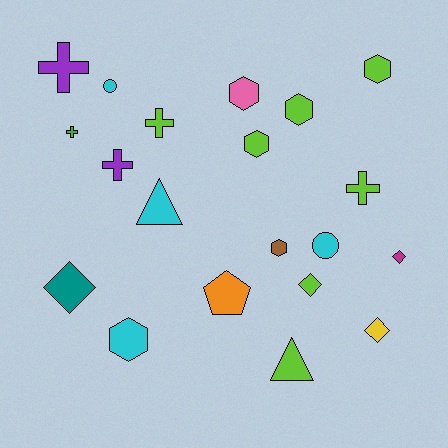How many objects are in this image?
There are 20 objects.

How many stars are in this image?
There are no stars.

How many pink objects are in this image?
There is 1 pink object.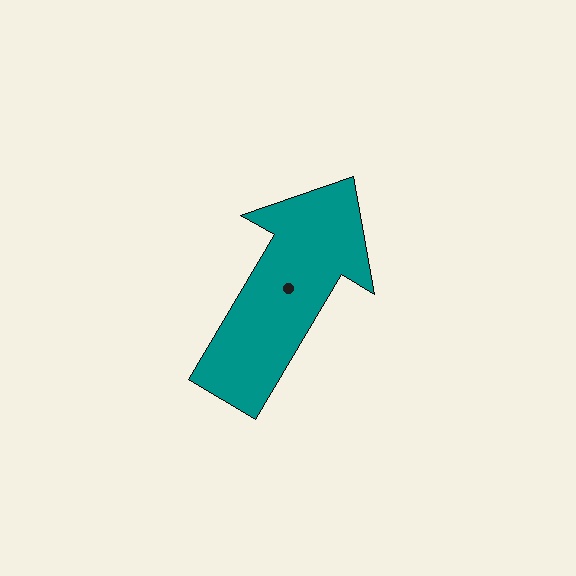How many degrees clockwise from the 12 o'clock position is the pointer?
Approximately 31 degrees.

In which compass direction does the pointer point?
Northeast.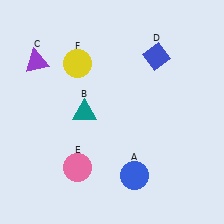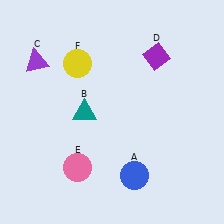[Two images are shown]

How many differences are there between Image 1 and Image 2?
There is 1 difference between the two images.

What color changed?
The diamond (D) changed from blue in Image 1 to purple in Image 2.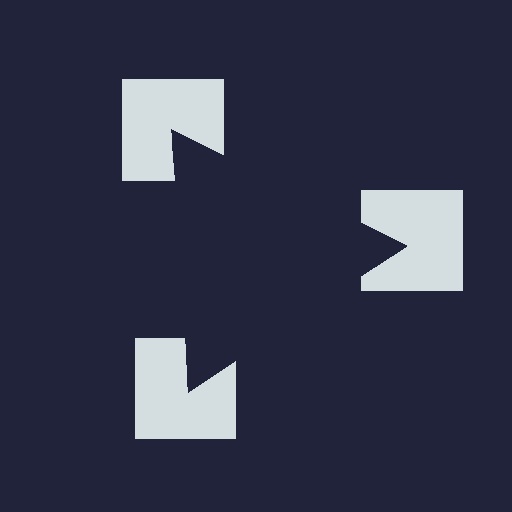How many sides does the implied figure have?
3 sides.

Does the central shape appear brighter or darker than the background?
It typically appears slightly darker than the background, even though no actual brightness change is drawn.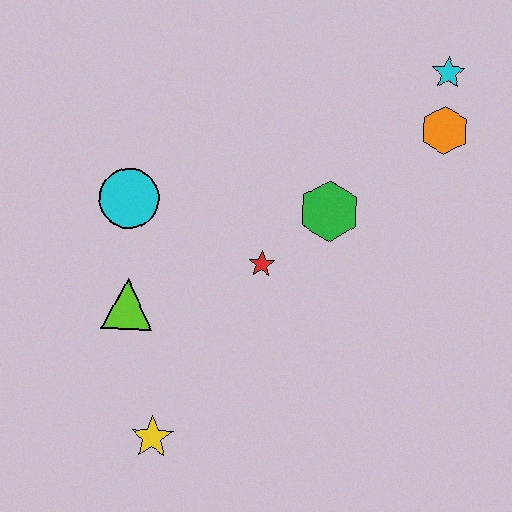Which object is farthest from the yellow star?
The cyan star is farthest from the yellow star.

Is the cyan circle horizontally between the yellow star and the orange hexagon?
No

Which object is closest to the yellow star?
The lime triangle is closest to the yellow star.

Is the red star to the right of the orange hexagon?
No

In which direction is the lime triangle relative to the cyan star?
The lime triangle is to the left of the cyan star.